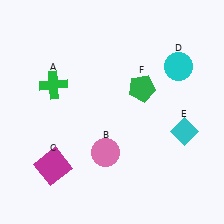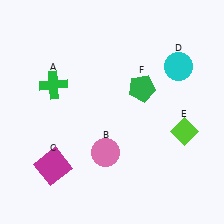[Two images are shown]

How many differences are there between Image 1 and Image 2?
There is 1 difference between the two images.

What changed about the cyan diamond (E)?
In Image 1, E is cyan. In Image 2, it changed to lime.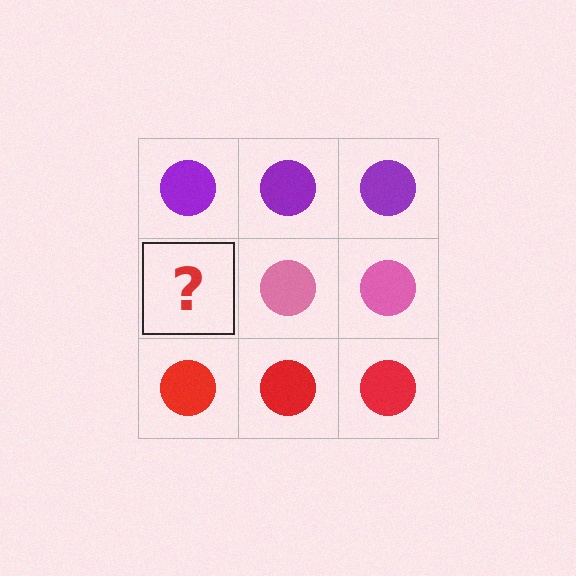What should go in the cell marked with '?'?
The missing cell should contain a pink circle.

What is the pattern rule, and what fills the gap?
The rule is that each row has a consistent color. The gap should be filled with a pink circle.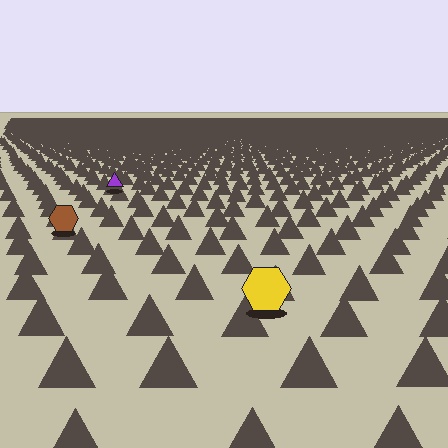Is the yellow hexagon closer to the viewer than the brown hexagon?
Yes. The yellow hexagon is closer — you can tell from the texture gradient: the ground texture is coarser near it.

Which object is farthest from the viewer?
The purple triangle is farthest from the viewer. It appears smaller and the ground texture around it is denser.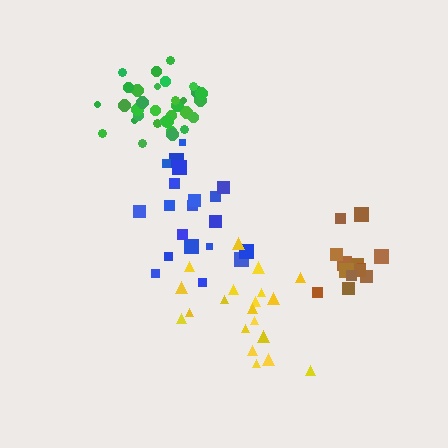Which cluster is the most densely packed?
Green.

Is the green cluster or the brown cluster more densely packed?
Green.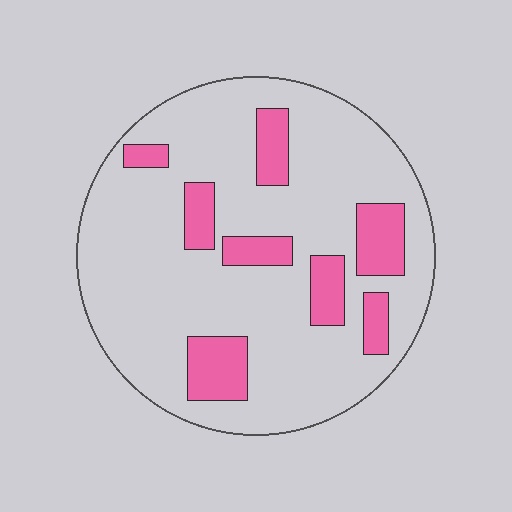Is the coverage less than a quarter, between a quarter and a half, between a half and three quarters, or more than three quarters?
Less than a quarter.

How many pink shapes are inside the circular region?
8.